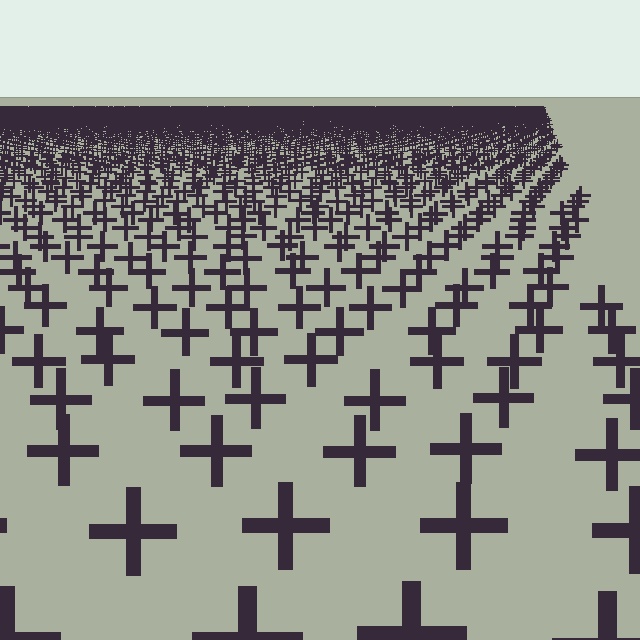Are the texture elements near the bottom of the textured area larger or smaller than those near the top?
Larger. Near the bottom, elements are closer to the viewer and appear at a bigger on-screen size.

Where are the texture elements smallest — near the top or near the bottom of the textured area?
Near the top.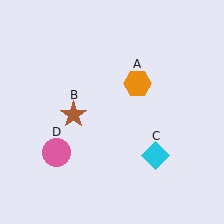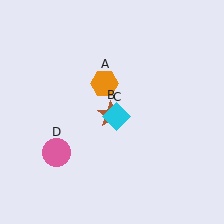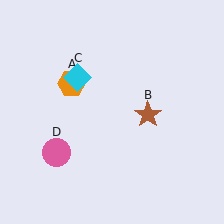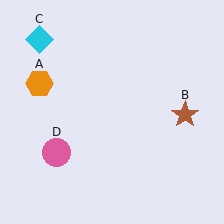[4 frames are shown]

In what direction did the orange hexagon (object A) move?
The orange hexagon (object A) moved left.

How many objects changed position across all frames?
3 objects changed position: orange hexagon (object A), brown star (object B), cyan diamond (object C).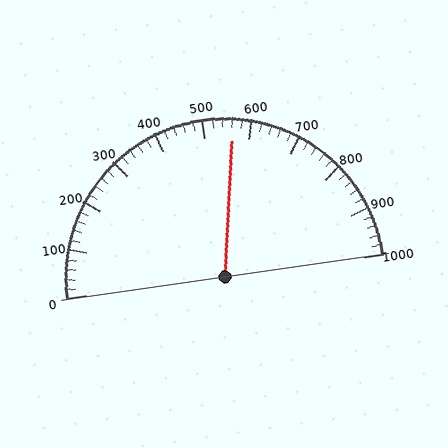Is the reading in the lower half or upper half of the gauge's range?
The reading is in the upper half of the range (0 to 1000).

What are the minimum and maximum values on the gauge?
The gauge ranges from 0 to 1000.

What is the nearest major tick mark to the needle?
The nearest major tick mark is 600.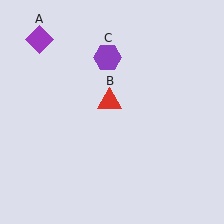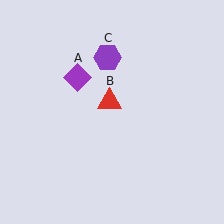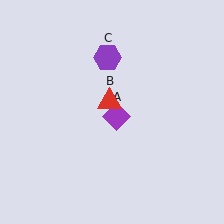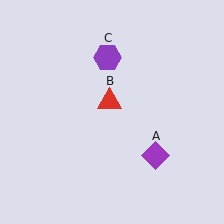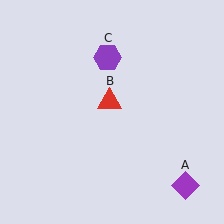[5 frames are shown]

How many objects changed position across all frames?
1 object changed position: purple diamond (object A).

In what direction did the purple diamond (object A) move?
The purple diamond (object A) moved down and to the right.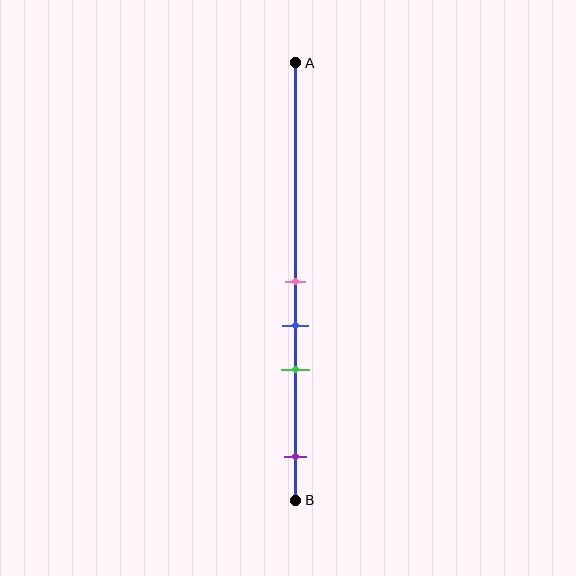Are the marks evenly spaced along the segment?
No, the marks are not evenly spaced.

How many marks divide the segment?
There are 4 marks dividing the segment.